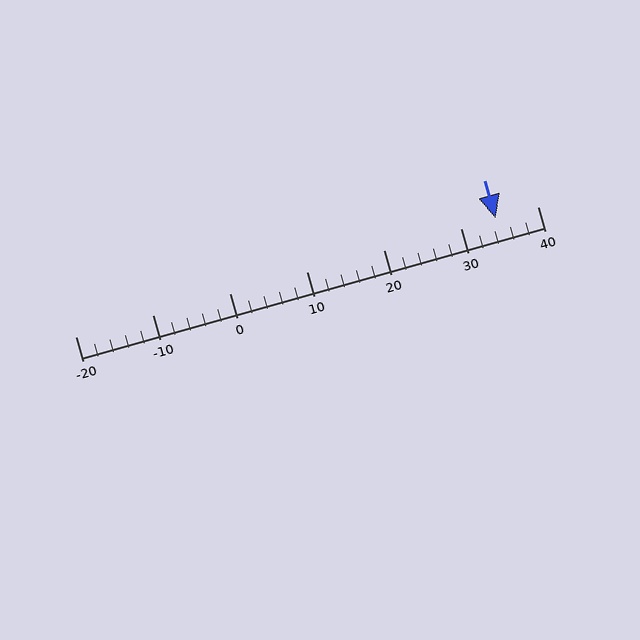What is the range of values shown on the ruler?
The ruler shows values from -20 to 40.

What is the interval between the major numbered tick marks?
The major tick marks are spaced 10 units apart.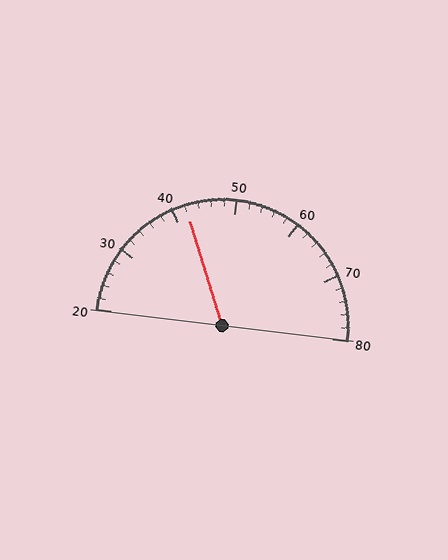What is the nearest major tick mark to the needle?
The nearest major tick mark is 40.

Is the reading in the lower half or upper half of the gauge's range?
The reading is in the lower half of the range (20 to 80).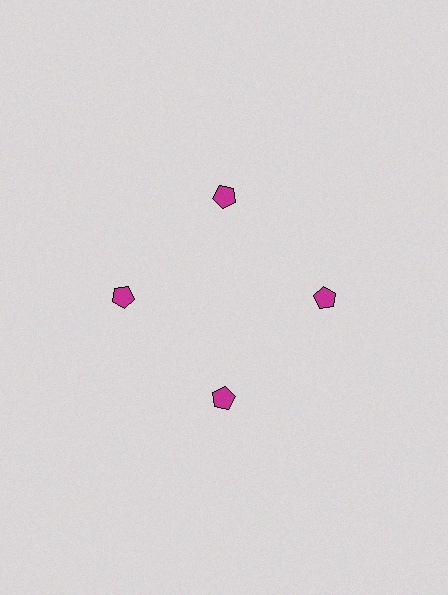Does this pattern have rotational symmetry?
Yes, this pattern has 4-fold rotational symmetry. It looks the same after rotating 90 degrees around the center.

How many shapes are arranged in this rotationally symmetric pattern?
There are 4 shapes, arranged in 4 groups of 1.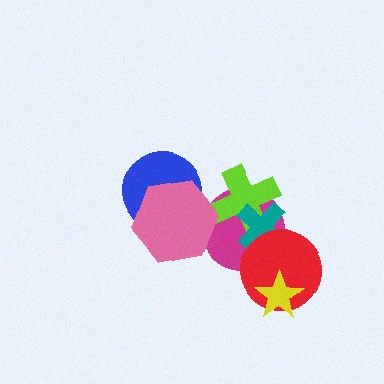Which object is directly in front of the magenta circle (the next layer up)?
The lime cross is directly in front of the magenta circle.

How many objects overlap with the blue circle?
1 object overlaps with the blue circle.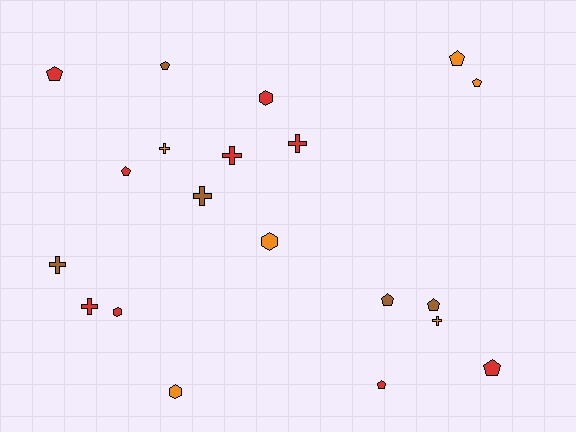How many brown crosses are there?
There are 2 brown crosses.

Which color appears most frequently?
Red, with 9 objects.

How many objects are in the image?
There are 20 objects.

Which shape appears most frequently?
Pentagon, with 9 objects.